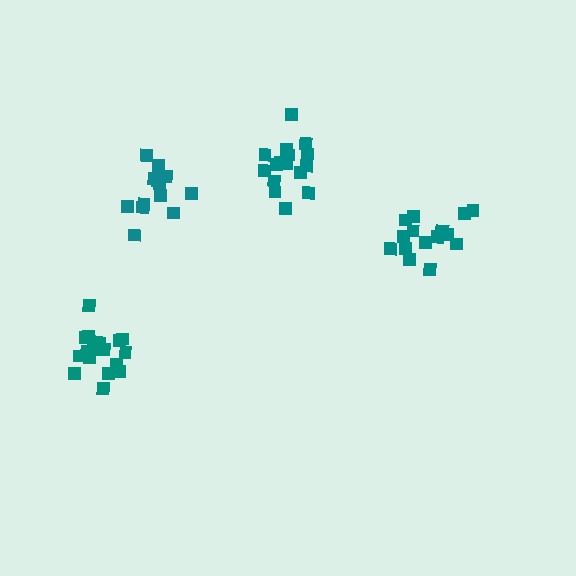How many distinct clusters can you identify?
There are 4 distinct clusters.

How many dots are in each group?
Group 1: 13 dots, Group 2: 18 dots, Group 3: 16 dots, Group 4: 16 dots (63 total).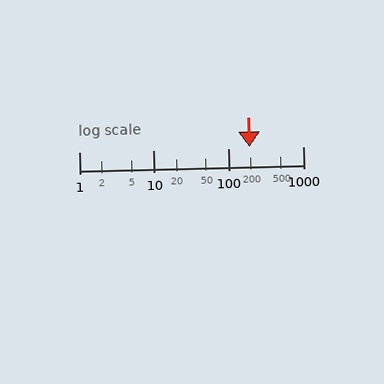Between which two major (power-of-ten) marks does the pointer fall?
The pointer is between 100 and 1000.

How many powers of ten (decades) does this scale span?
The scale spans 3 decades, from 1 to 1000.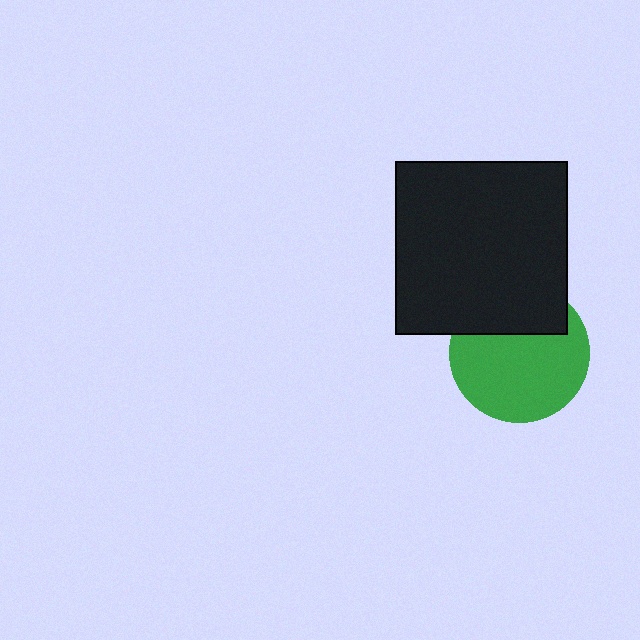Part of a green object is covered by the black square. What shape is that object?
It is a circle.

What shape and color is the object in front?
The object in front is a black square.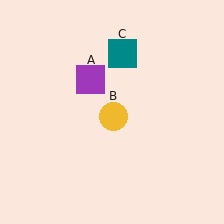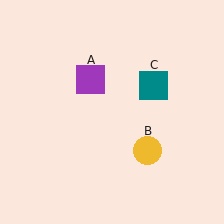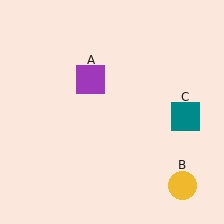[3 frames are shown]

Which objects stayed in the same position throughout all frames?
Purple square (object A) remained stationary.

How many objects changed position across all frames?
2 objects changed position: yellow circle (object B), teal square (object C).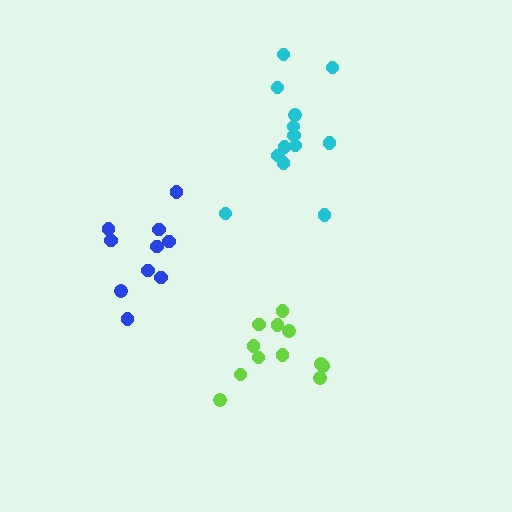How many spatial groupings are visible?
There are 3 spatial groupings.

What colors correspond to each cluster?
The clusters are colored: lime, blue, cyan.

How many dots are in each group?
Group 1: 12 dots, Group 2: 10 dots, Group 3: 13 dots (35 total).